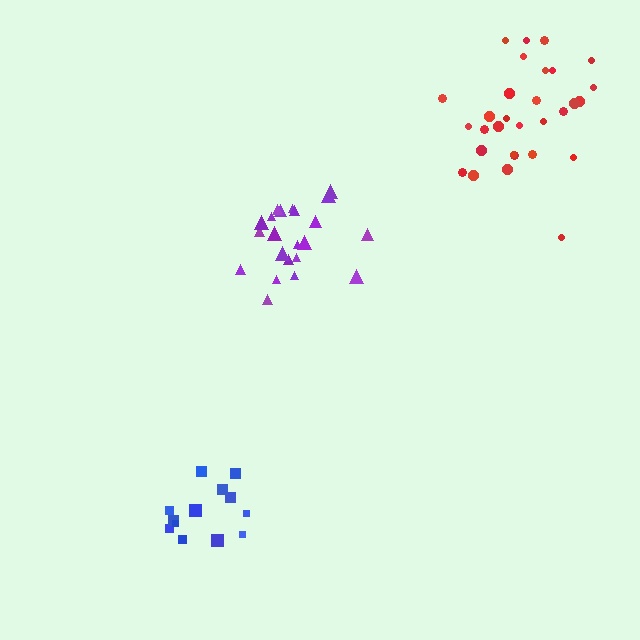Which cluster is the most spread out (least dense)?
Blue.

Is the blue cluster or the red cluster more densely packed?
Red.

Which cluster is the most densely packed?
Purple.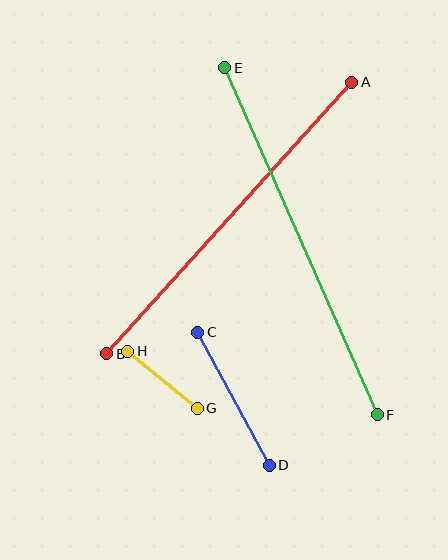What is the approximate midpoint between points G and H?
The midpoint is at approximately (163, 380) pixels.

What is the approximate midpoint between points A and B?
The midpoint is at approximately (229, 218) pixels.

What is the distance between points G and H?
The distance is approximately 90 pixels.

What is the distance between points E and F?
The distance is approximately 379 pixels.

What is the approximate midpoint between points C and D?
The midpoint is at approximately (233, 399) pixels.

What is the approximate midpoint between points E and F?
The midpoint is at approximately (301, 241) pixels.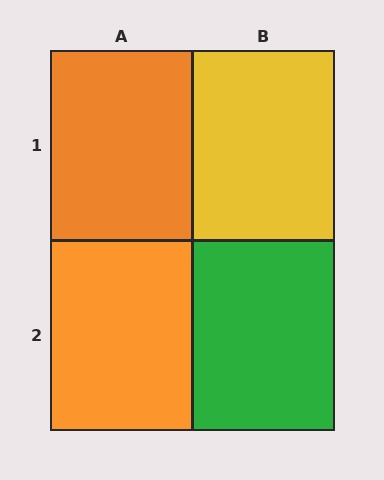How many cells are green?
1 cell is green.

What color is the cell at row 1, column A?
Orange.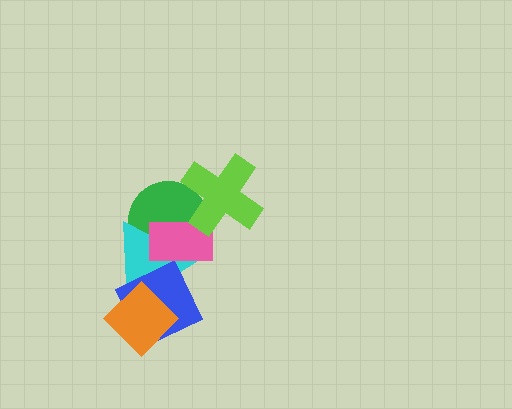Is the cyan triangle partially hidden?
Yes, it is partially covered by another shape.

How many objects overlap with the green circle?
3 objects overlap with the green circle.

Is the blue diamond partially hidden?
Yes, it is partially covered by another shape.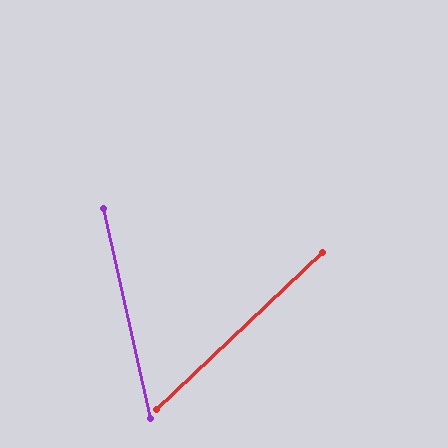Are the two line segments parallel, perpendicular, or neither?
Neither parallel nor perpendicular — they differ by about 59°.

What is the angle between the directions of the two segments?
Approximately 59 degrees.